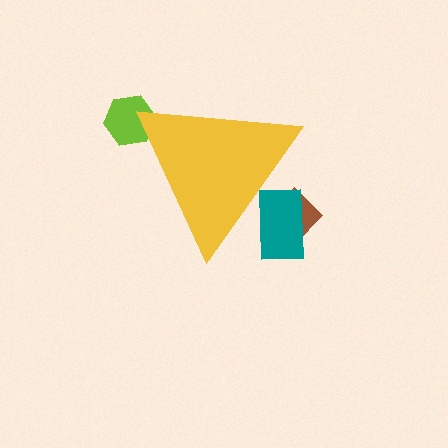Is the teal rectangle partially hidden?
Yes, the teal rectangle is partially hidden behind the yellow triangle.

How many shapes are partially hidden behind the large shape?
3 shapes are partially hidden.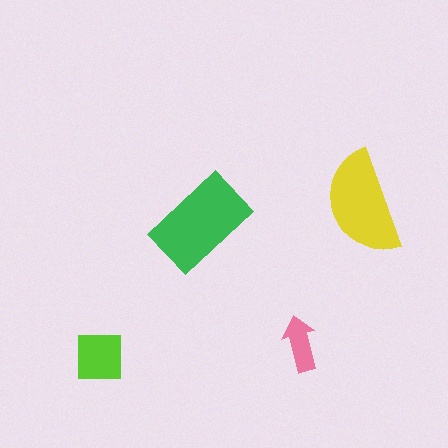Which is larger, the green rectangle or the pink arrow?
The green rectangle.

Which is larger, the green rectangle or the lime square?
The green rectangle.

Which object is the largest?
The green rectangle.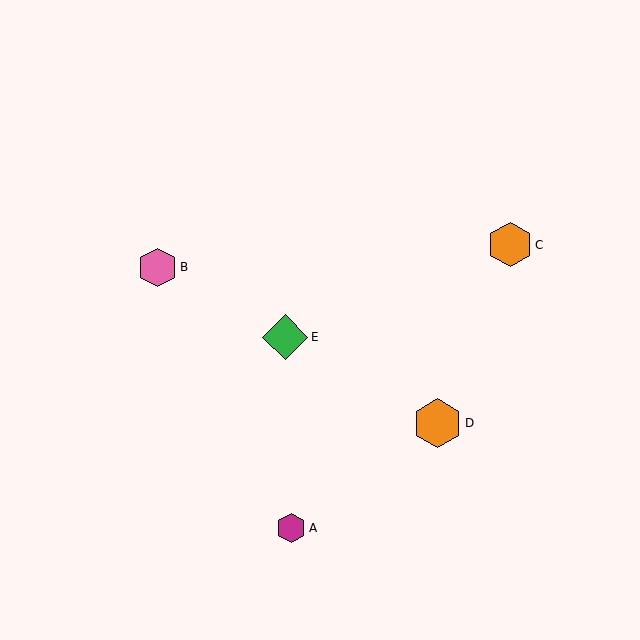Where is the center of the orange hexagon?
The center of the orange hexagon is at (510, 245).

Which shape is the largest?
The orange hexagon (labeled D) is the largest.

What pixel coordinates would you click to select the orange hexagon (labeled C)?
Click at (510, 245) to select the orange hexagon C.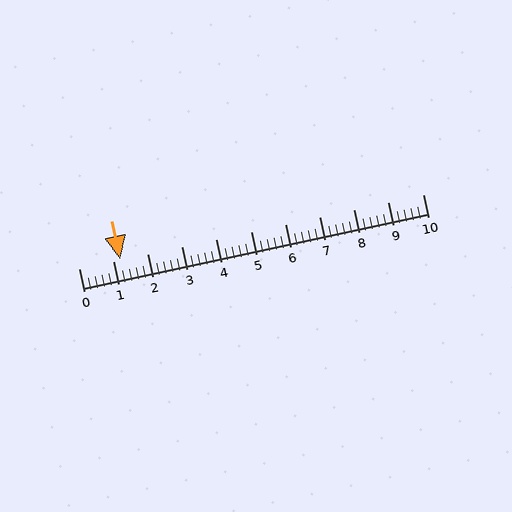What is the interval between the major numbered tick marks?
The major tick marks are spaced 1 units apart.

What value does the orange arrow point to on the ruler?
The orange arrow points to approximately 1.2.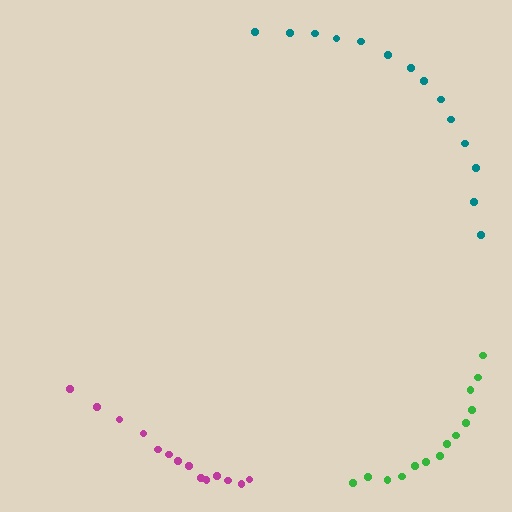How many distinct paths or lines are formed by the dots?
There are 3 distinct paths.